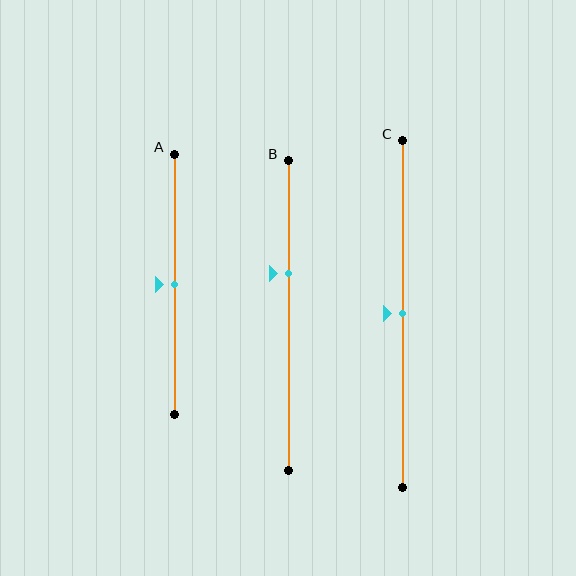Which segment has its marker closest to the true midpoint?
Segment A has its marker closest to the true midpoint.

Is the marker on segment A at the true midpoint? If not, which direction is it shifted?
Yes, the marker on segment A is at the true midpoint.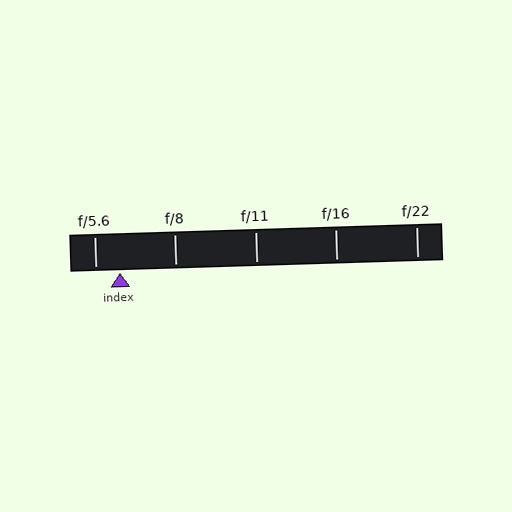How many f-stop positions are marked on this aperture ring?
There are 5 f-stop positions marked.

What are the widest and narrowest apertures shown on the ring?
The widest aperture shown is f/5.6 and the narrowest is f/22.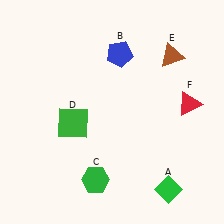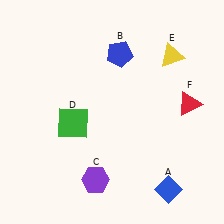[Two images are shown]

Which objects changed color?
A changed from green to blue. C changed from green to purple. E changed from brown to yellow.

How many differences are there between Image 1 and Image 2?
There are 3 differences between the two images.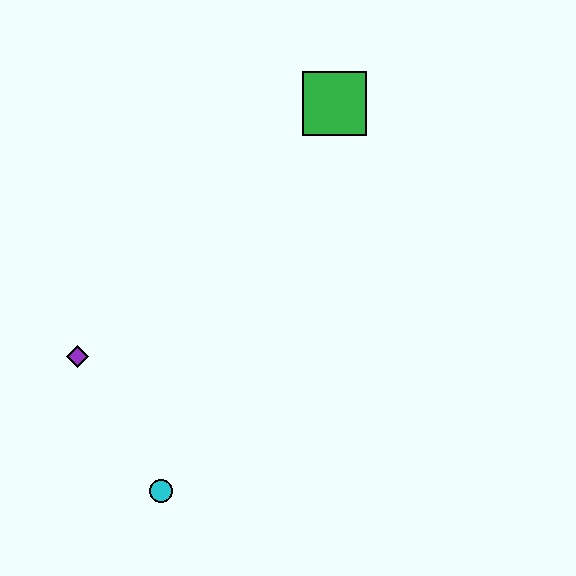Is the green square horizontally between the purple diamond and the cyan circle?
No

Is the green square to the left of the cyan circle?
No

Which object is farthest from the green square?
The cyan circle is farthest from the green square.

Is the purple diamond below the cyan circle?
No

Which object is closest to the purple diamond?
The cyan circle is closest to the purple diamond.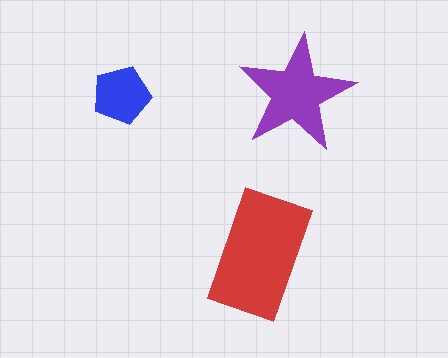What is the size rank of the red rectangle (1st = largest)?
1st.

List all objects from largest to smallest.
The red rectangle, the purple star, the blue pentagon.